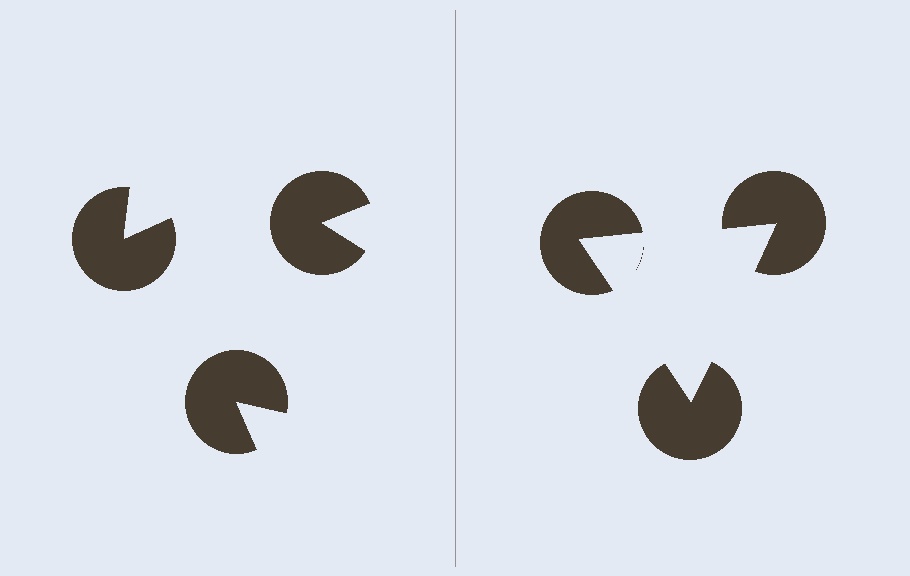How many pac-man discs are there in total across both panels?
6 — 3 on each side.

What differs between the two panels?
The pac-man discs are positioned identically on both sides; only the wedge orientations differ. On the right they align to a triangle; on the left they are misaligned.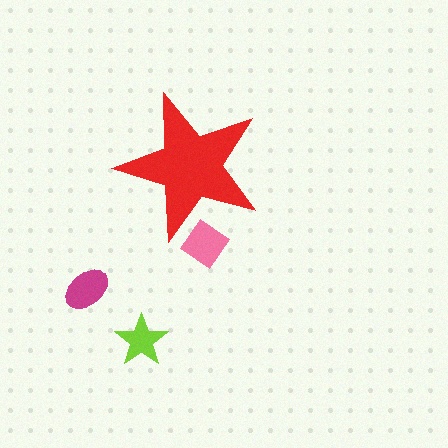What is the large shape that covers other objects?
A red star.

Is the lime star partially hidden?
No, the lime star is fully visible.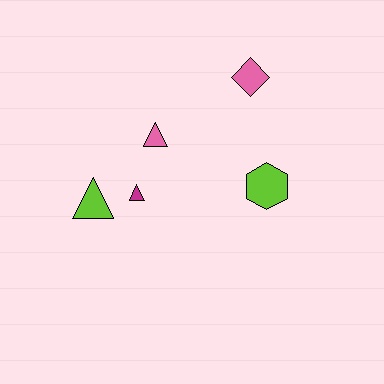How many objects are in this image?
There are 5 objects.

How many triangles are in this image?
There are 3 triangles.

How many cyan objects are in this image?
There are no cyan objects.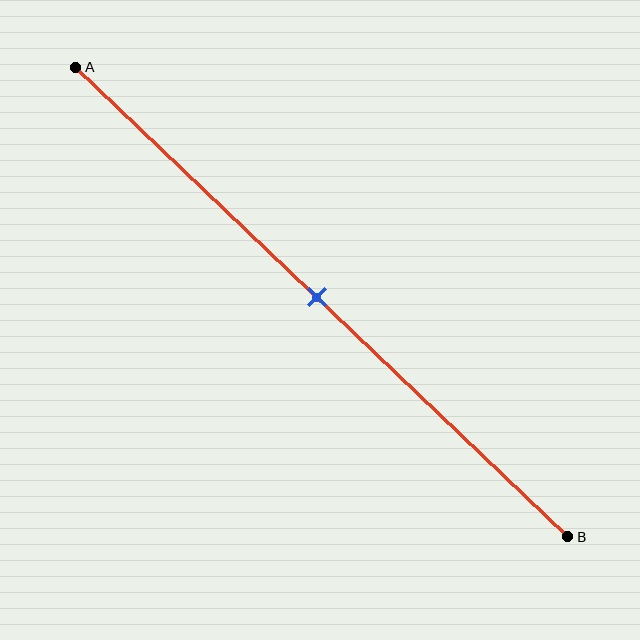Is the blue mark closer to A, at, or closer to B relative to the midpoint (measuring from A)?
The blue mark is approximately at the midpoint of segment AB.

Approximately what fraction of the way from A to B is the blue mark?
The blue mark is approximately 50% of the way from A to B.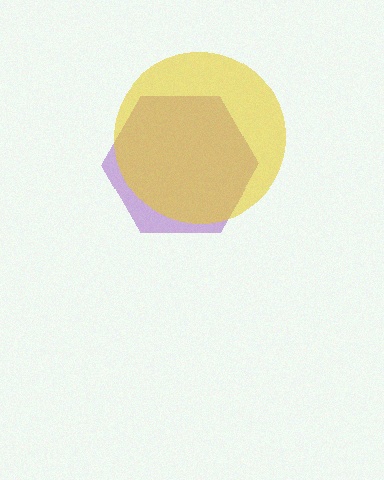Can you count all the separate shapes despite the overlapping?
Yes, there are 2 separate shapes.